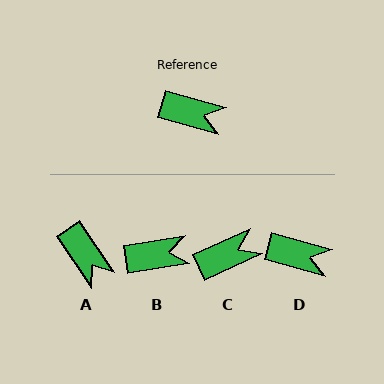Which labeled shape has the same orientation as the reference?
D.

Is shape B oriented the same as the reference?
No, it is off by about 24 degrees.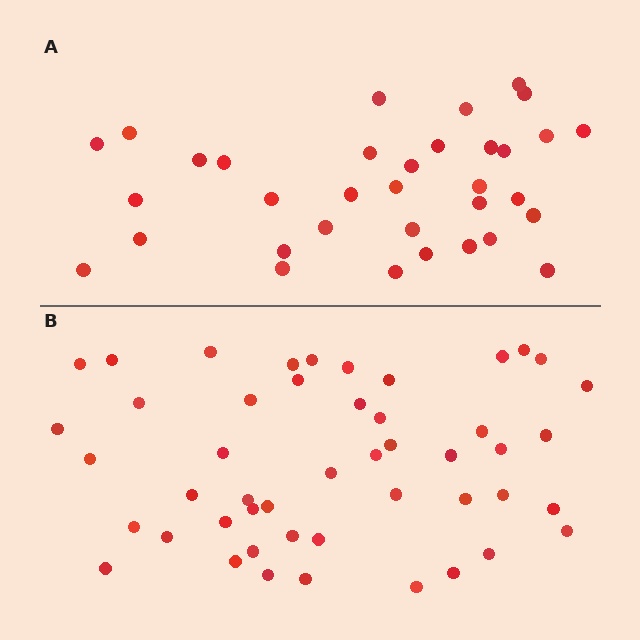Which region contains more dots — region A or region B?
Region B (the bottom region) has more dots.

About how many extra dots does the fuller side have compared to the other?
Region B has approximately 15 more dots than region A.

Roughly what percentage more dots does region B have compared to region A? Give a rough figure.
About 40% more.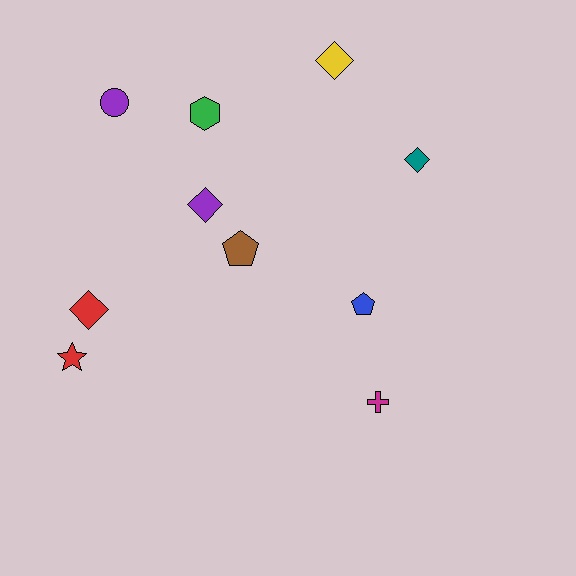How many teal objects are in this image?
There is 1 teal object.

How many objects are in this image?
There are 10 objects.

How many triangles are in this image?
There are no triangles.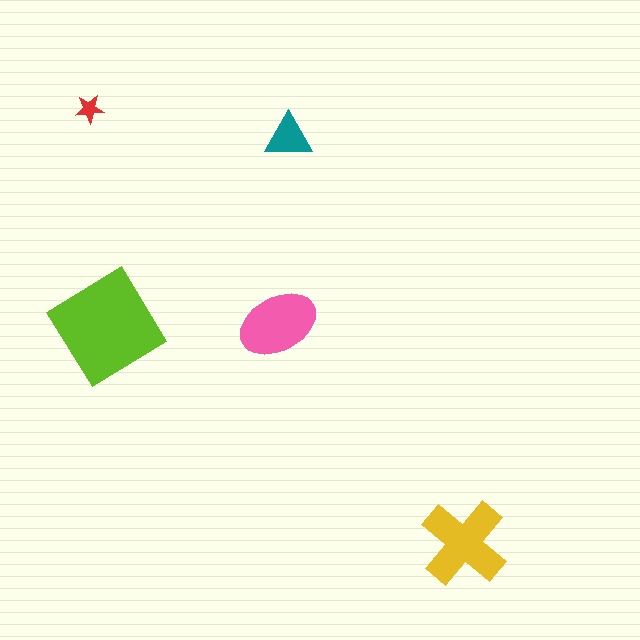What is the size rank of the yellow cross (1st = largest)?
2nd.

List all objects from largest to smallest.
The lime diamond, the yellow cross, the pink ellipse, the teal triangle, the red star.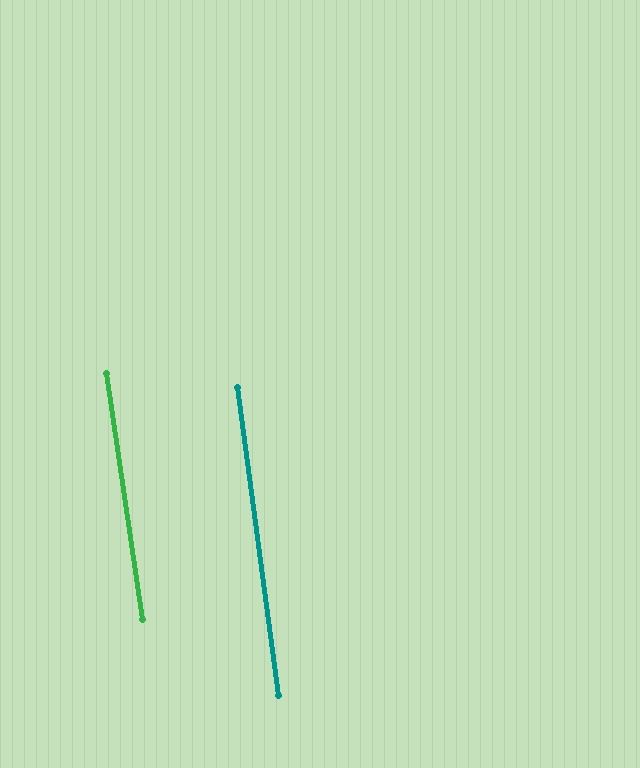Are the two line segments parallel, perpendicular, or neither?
Parallel — their directions differ by only 0.9°.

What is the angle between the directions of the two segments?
Approximately 1 degree.